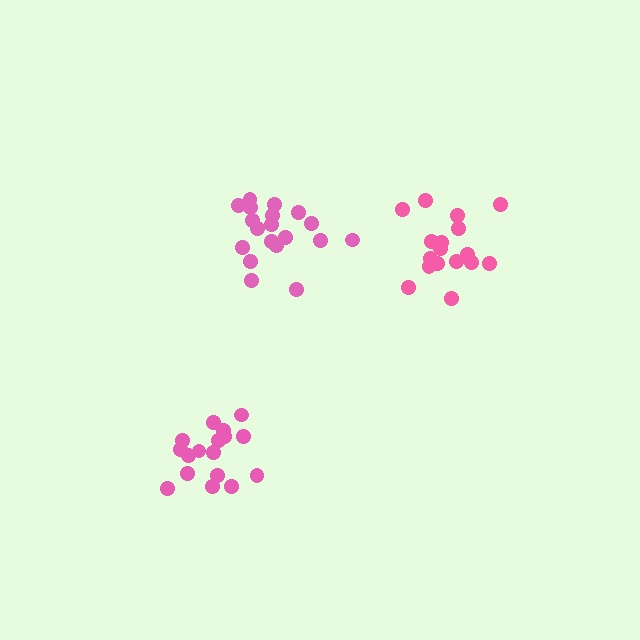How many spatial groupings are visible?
There are 3 spatial groupings.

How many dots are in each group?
Group 1: 17 dots, Group 2: 19 dots, Group 3: 17 dots (53 total).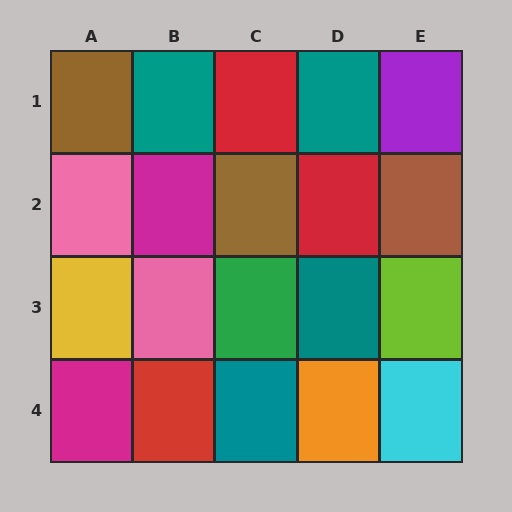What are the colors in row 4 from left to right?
Magenta, red, teal, orange, cyan.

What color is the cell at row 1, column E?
Purple.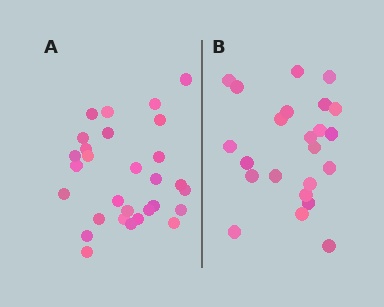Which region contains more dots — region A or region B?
Region A (the left region) has more dots.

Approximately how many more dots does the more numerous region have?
Region A has about 6 more dots than region B.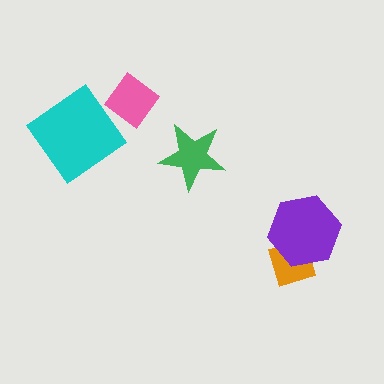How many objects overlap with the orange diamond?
1 object overlaps with the orange diamond.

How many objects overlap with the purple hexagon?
1 object overlaps with the purple hexagon.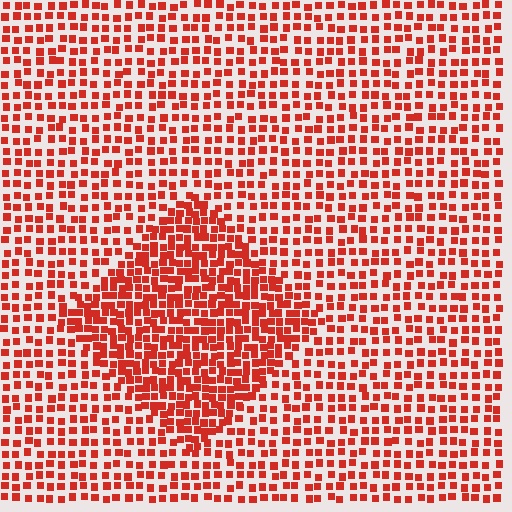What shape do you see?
I see a diamond.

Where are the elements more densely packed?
The elements are more densely packed inside the diamond boundary.